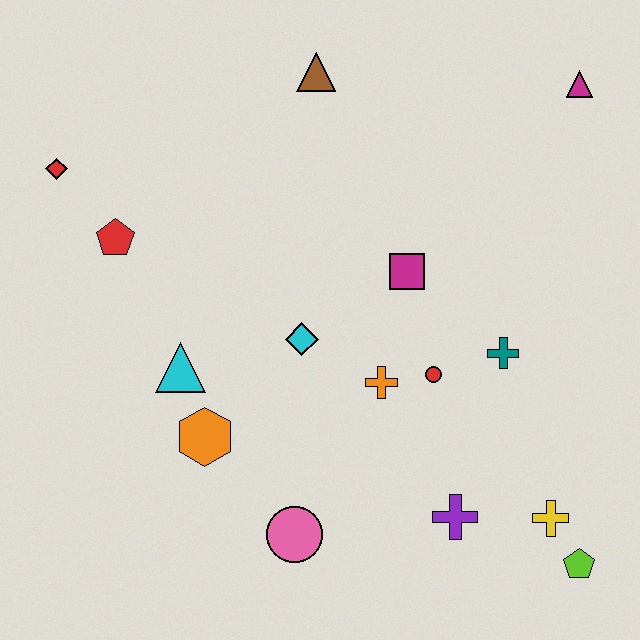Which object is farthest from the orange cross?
The red diamond is farthest from the orange cross.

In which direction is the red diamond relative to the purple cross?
The red diamond is to the left of the purple cross.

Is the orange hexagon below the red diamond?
Yes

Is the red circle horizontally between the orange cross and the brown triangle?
No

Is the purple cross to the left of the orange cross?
No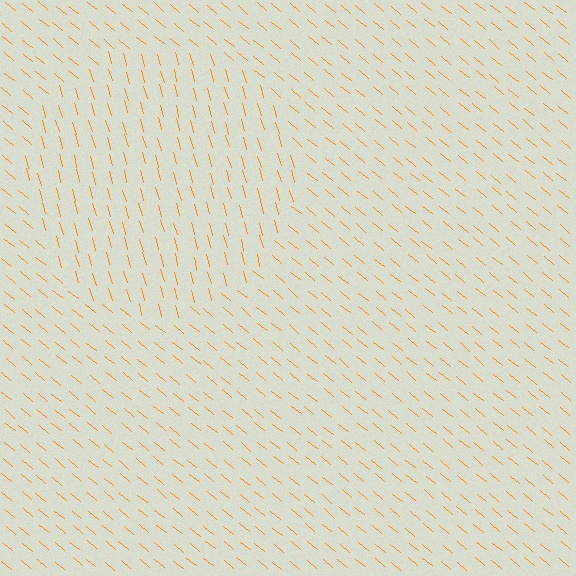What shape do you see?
I see a circle.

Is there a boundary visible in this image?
Yes, there is a texture boundary formed by a change in line orientation.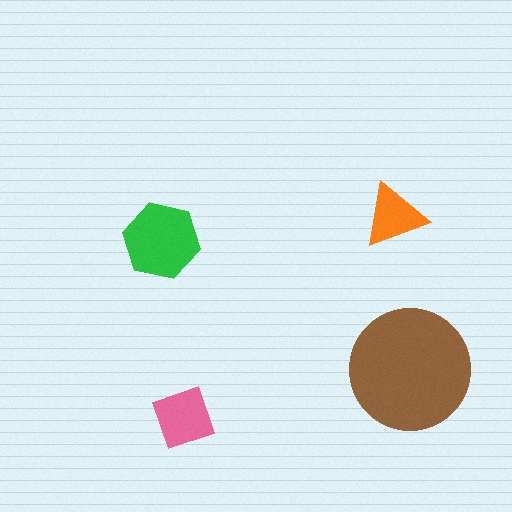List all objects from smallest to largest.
The orange triangle, the pink square, the green hexagon, the brown circle.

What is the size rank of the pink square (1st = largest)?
3rd.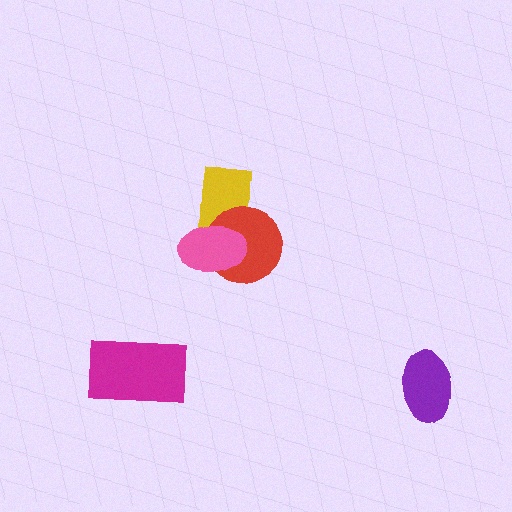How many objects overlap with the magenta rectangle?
0 objects overlap with the magenta rectangle.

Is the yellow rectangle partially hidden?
Yes, it is partially covered by another shape.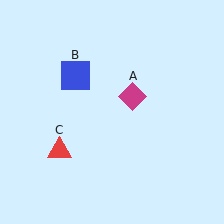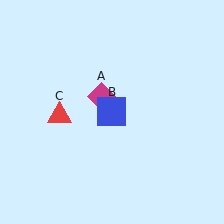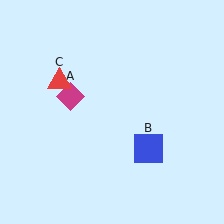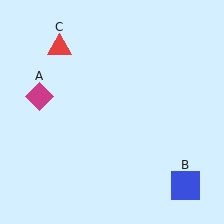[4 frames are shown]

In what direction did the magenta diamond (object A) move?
The magenta diamond (object A) moved left.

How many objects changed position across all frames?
3 objects changed position: magenta diamond (object A), blue square (object B), red triangle (object C).